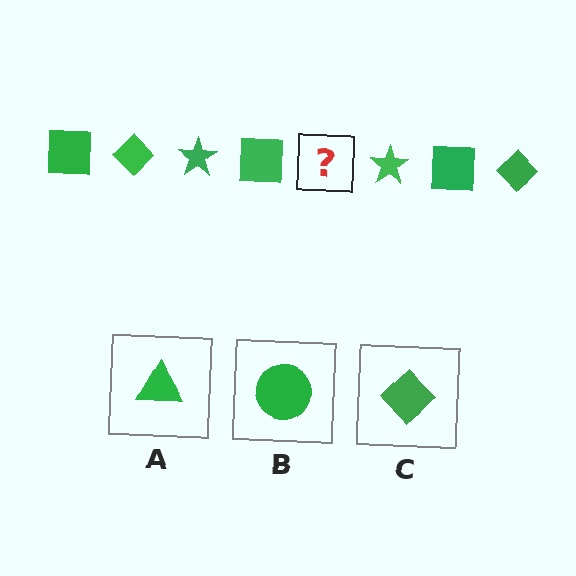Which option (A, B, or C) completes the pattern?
C.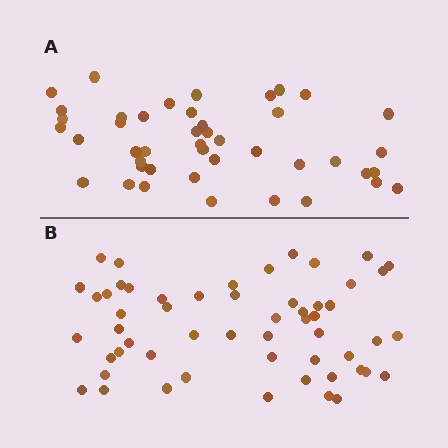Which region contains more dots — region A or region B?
Region B (the bottom region) has more dots.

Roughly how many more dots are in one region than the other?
Region B has roughly 12 or so more dots than region A.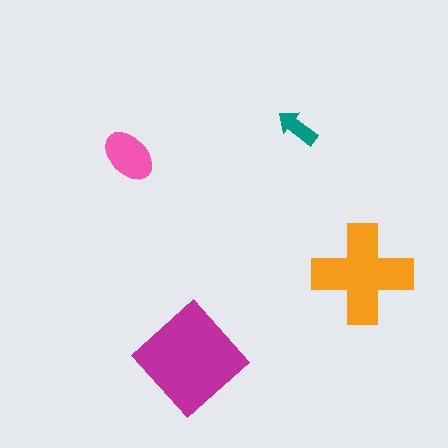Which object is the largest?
The magenta diamond.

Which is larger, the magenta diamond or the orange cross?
The magenta diamond.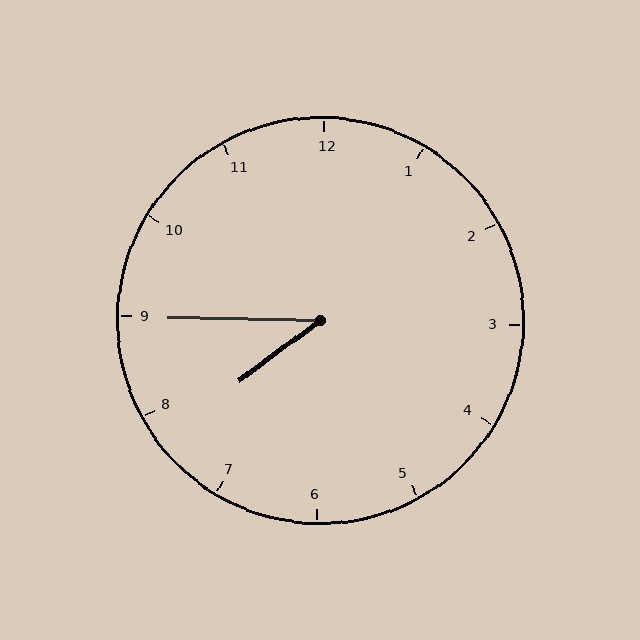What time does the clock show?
7:45.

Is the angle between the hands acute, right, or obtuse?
It is acute.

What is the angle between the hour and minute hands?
Approximately 38 degrees.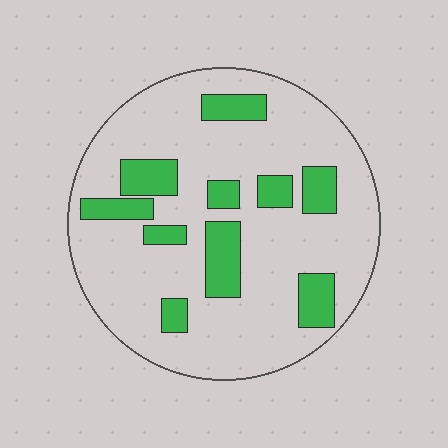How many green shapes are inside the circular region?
10.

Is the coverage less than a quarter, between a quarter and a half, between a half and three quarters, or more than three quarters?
Less than a quarter.